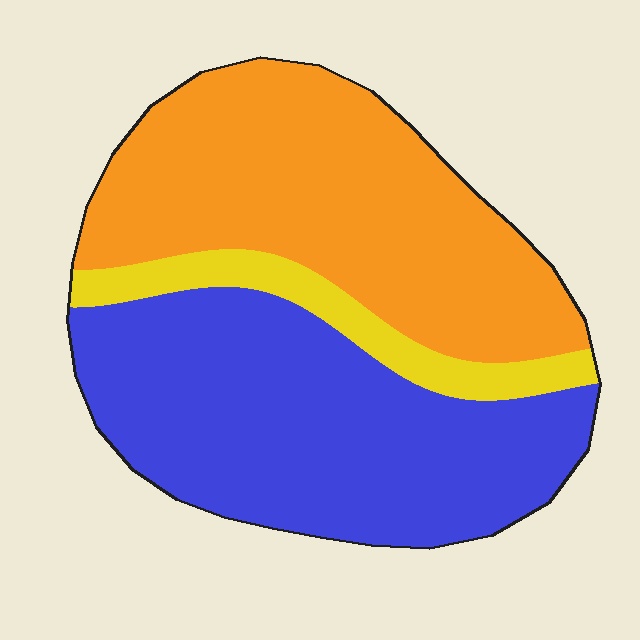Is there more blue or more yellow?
Blue.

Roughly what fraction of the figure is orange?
Orange takes up between a third and a half of the figure.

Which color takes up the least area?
Yellow, at roughly 10%.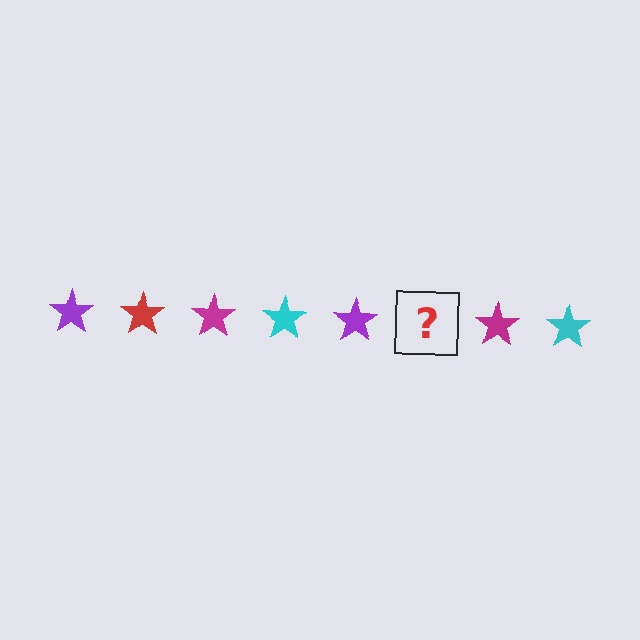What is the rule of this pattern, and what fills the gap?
The rule is that the pattern cycles through purple, red, magenta, cyan stars. The gap should be filled with a red star.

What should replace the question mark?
The question mark should be replaced with a red star.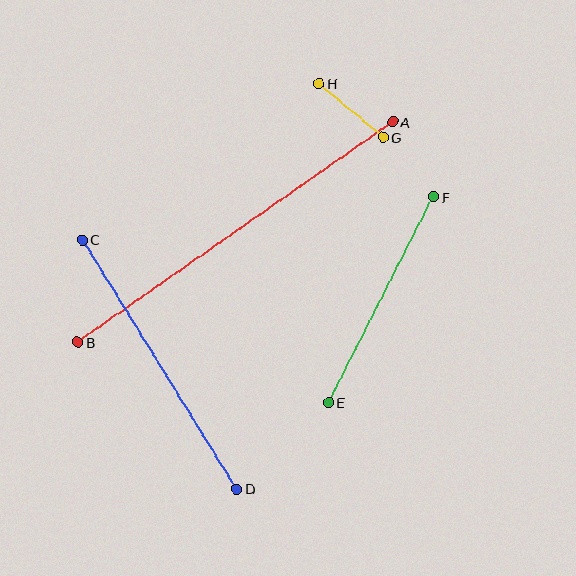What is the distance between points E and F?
The distance is approximately 231 pixels.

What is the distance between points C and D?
The distance is approximately 293 pixels.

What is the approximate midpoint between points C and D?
The midpoint is at approximately (160, 364) pixels.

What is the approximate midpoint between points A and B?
The midpoint is at approximately (235, 232) pixels.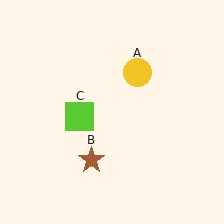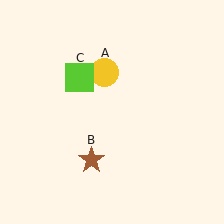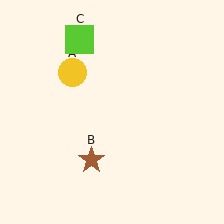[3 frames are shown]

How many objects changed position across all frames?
2 objects changed position: yellow circle (object A), lime square (object C).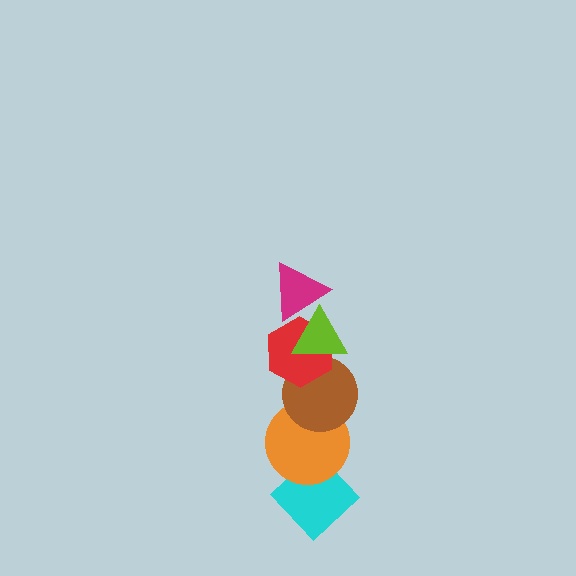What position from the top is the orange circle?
The orange circle is 5th from the top.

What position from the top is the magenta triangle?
The magenta triangle is 1st from the top.